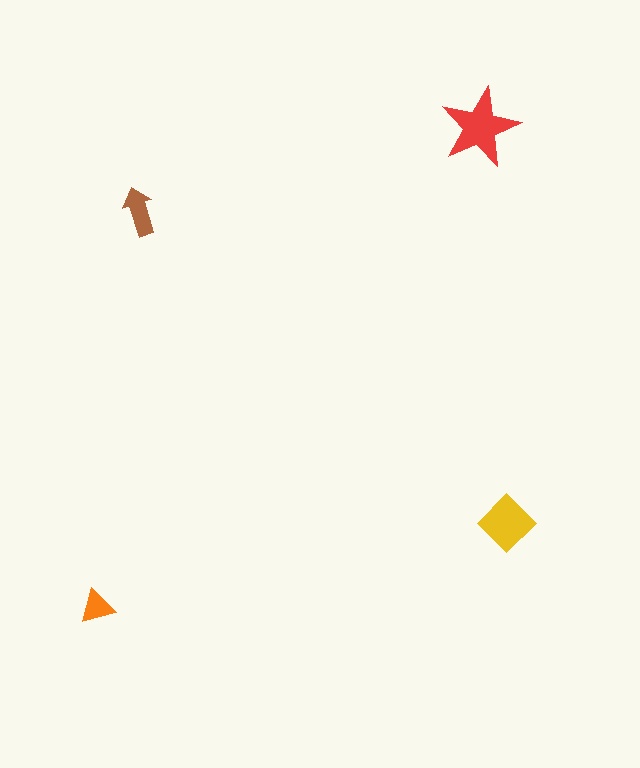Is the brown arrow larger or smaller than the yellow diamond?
Smaller.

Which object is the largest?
The red star.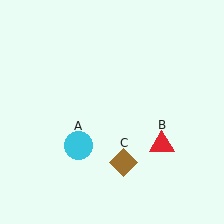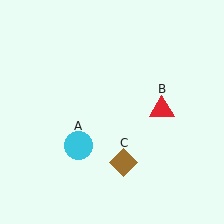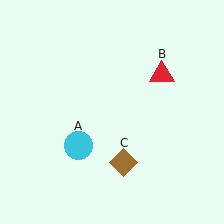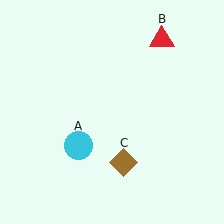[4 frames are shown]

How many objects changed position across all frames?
1 object changed position: red triangle (object B).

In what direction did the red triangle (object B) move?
The red triangle (object B) moved up.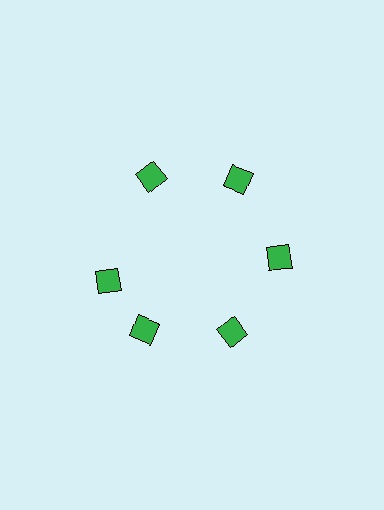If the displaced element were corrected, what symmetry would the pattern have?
It would have 6-fold rotational symmetry — the pattern would map onto itself every 60 degrees.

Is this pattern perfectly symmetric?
No. The 6 green diamonds are arranged in a ring, but one element near the 9 o'clock position is rotated out of alignment along the ring, breaking the 6-fold rotational symmetry.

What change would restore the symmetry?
The symmetry would be restored by rotating it back into even spacing with its neighbors so that all 6 diamonds sit at equal angles and equal distance from the center.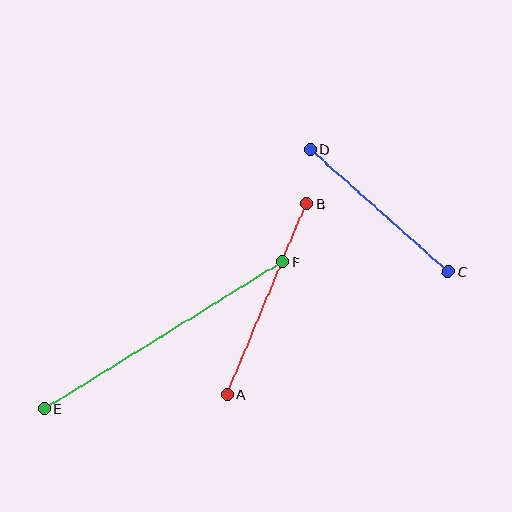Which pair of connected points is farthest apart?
Points E and F are farthest apart.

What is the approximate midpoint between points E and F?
The midpoint is at approximately (164, 335) pixels.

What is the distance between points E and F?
The distance is approximately 280 pixels.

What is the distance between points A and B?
The distance is approximately 206 pixels.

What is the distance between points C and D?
The distance is approximately 184 pixels.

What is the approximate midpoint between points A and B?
The midpoint is at approximately (267, 299) pixels.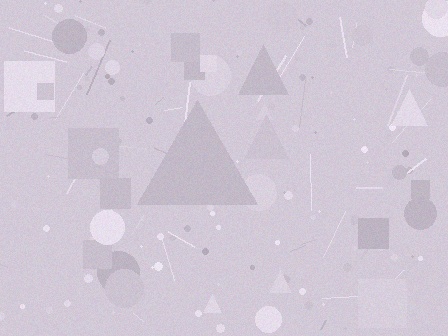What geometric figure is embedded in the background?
A triangle is embedded in the background.